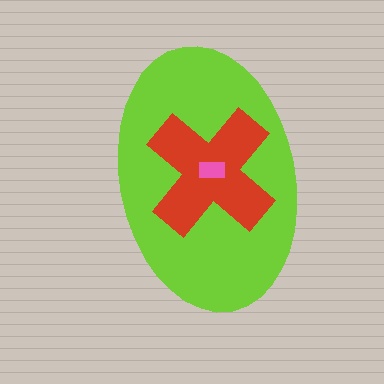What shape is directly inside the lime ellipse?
The red cross.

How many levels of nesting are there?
3.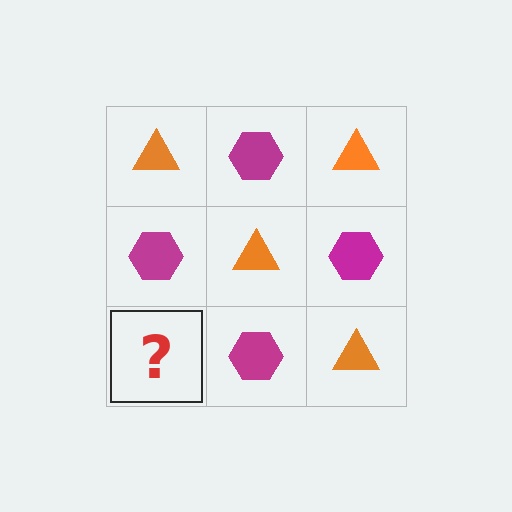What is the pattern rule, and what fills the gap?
The rule is that it alternates orange triangle and magenta hexagon in a checkerboard pattern. The gap should be filled with an orange triangle.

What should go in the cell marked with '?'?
The missing cell should contain an orange triangle.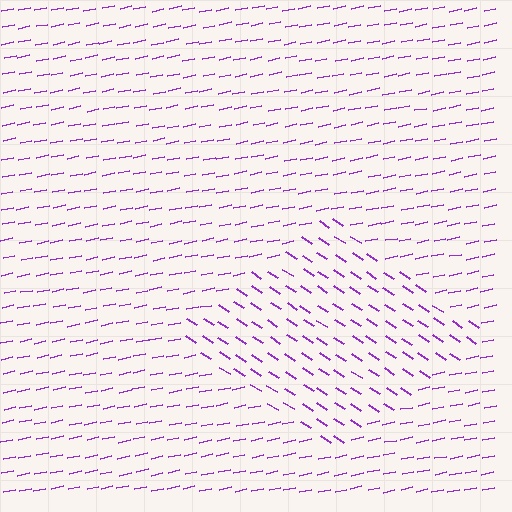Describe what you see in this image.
The image is filled with small purple line segments. A diamond region in the image has lines oriented differently from the surrounding lines, creating a visible texture boundary.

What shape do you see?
I see a diamond.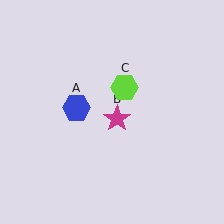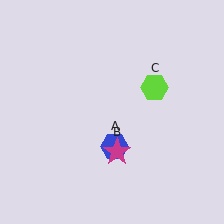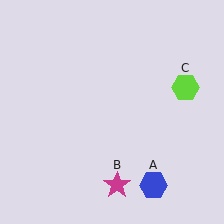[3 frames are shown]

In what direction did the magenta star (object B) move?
The magenta star (object B) moved down.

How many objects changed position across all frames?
3 objects changed position: blue hexagon (object A), magenta star (object B), lime hexagon (object C).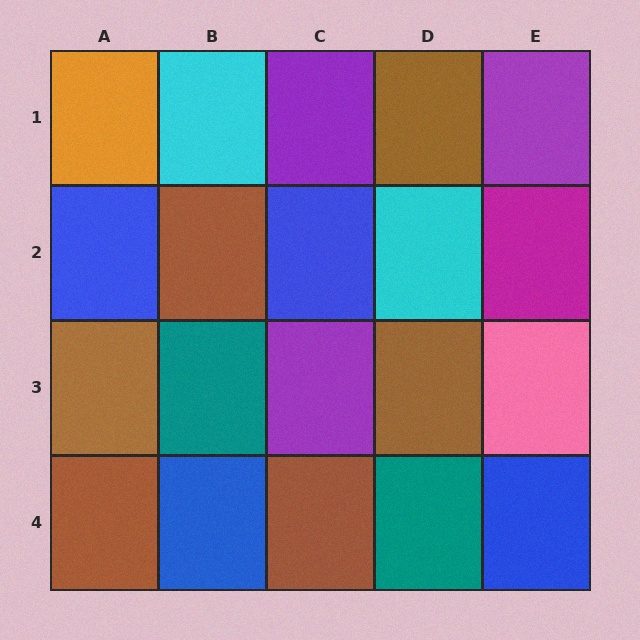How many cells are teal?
2 cells are teal.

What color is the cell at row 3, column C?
Purple.